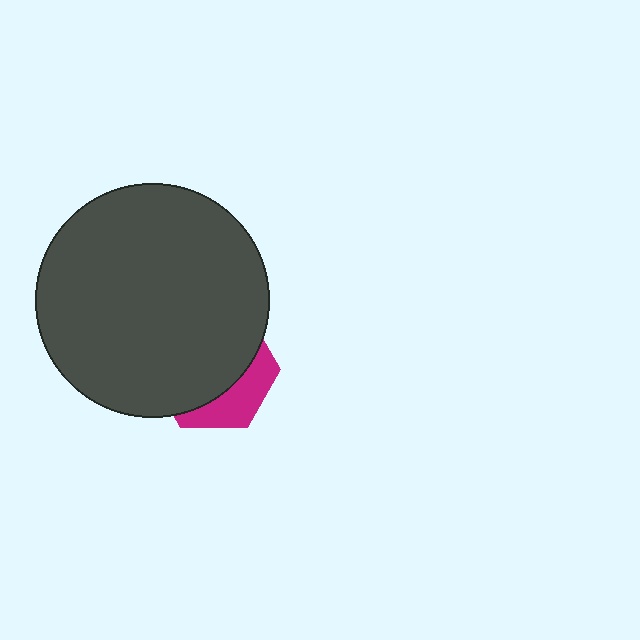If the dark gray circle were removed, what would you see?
You would see the complete magenta hexagon.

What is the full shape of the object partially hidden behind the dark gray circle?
The partially hidden object is a magenta hexagon.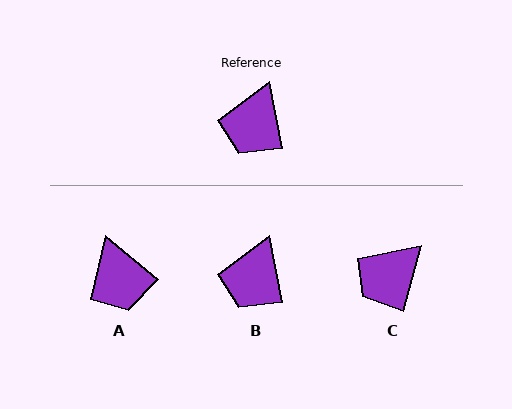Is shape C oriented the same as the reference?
No, it is off by about 26 degrees.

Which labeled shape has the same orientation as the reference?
B.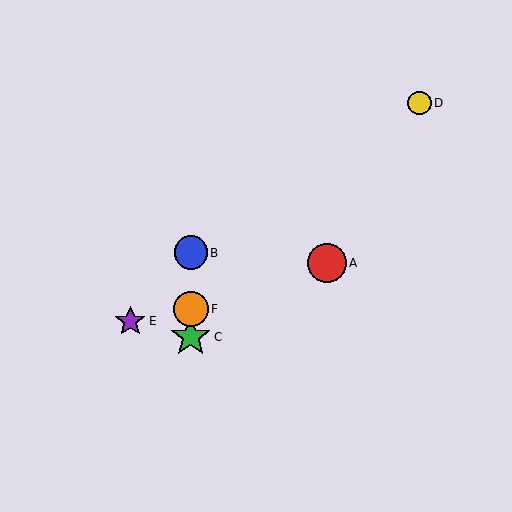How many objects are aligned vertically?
3 objects (B, C, F) are aligned vertically.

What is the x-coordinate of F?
Object F is at x≈191.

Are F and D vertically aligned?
No, F is at x≈191 and D is at x≈419.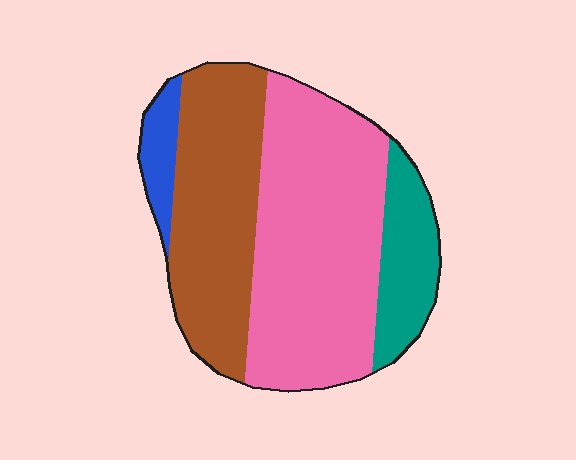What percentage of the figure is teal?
Teal covers about 15% of the figure.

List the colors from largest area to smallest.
From largest to smallest: pink, brown, teal, blue.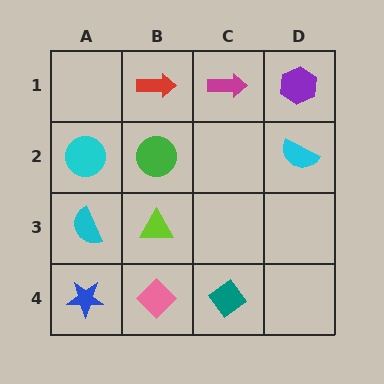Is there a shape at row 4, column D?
No, that cell is empty.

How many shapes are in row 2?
3 shapes.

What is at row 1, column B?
A red arrow.